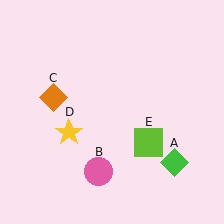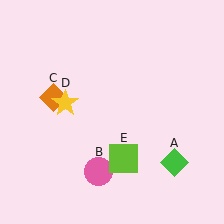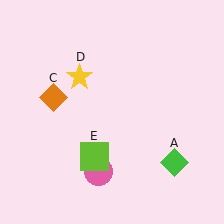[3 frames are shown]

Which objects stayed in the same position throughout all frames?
Green diamond (object A) and pink circle (object B) and orange diamond (object C) remained stationary.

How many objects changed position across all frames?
2 objects changed position: yellow star (object D), lime square (object E).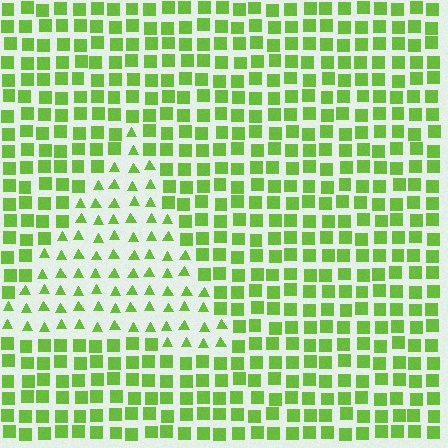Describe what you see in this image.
The image is filled with small lime elements arranged in a uniform grid. A triangle-shaped region contains triangles, while the surrounding area contains squares. The boundary is defined purely by the change in element shape.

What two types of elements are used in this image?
The image uses triangles inside the triangle region and squares outside it.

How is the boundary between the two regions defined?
The boundary is defined by a change in element shape: triangles inside vs. squares outside. All elements share the same color and spacing.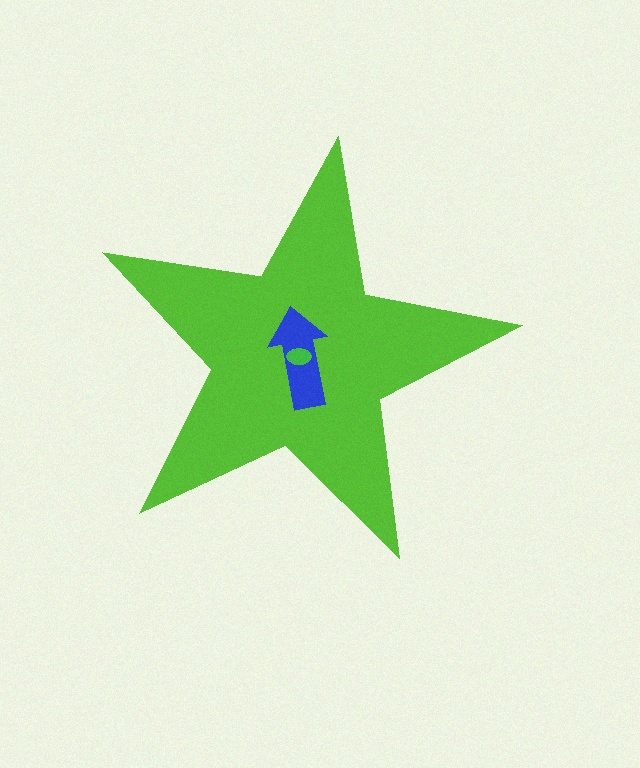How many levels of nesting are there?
3.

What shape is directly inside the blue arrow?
The green ellipse.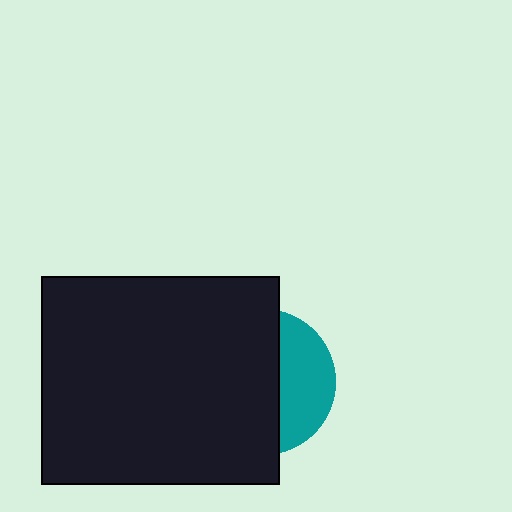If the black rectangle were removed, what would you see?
You would see the complete teal circle.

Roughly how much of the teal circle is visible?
A small part of it is visible (roughly 36%).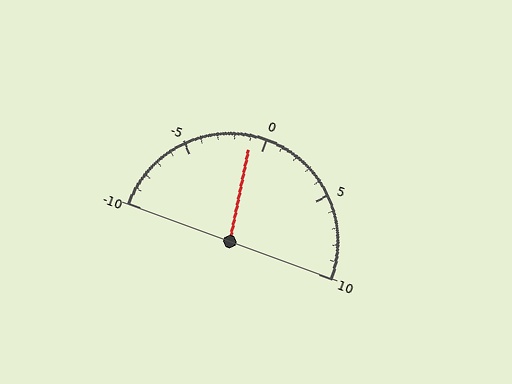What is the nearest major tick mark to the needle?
The nearest major tick mark is 0.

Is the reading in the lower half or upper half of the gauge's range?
The reading is in the lower half of the range (-10 to 10).